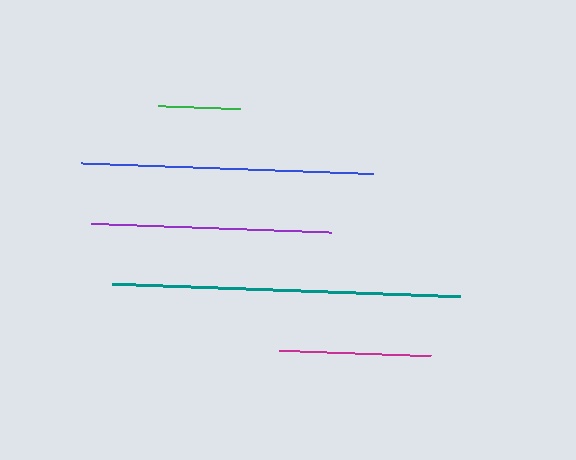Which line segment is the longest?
The teal line is the longest at approximately 348 pixels.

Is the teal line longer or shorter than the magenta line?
The teal line is longer than the magenta line.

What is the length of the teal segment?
The teal segment is approximately 348 pixels long.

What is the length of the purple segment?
The purple segment is approximately 240 pixels long.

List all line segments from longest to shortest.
From longest to shortest: teal, blue, purple, magenta, green.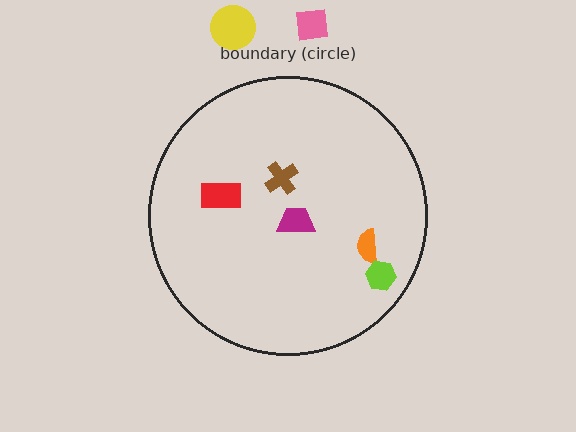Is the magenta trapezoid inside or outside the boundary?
Inside.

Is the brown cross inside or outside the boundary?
Inside.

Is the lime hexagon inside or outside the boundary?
Inside.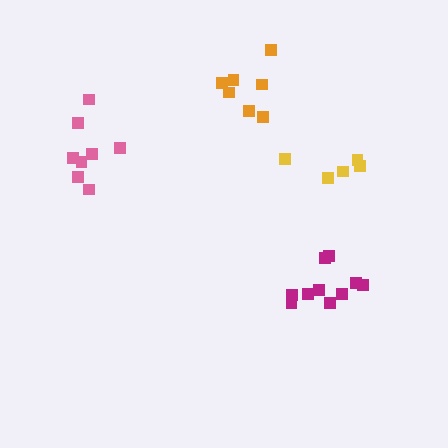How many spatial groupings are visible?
There are 4 spatial groupings.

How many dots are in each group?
Group 1: 8 dots, Group 2: 7 dots, Group 3: 5 dots, Group 4: 10 dots (30 total).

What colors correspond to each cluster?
The clusters are colored: pink, orange, yellow, magenta.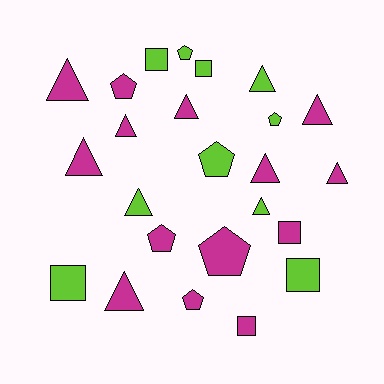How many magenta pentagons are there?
There are 4 magenta pentagons.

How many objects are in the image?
There are 24 objects.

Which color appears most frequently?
Magenta, with 14 objects.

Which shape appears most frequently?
Triangle, with 11 objects.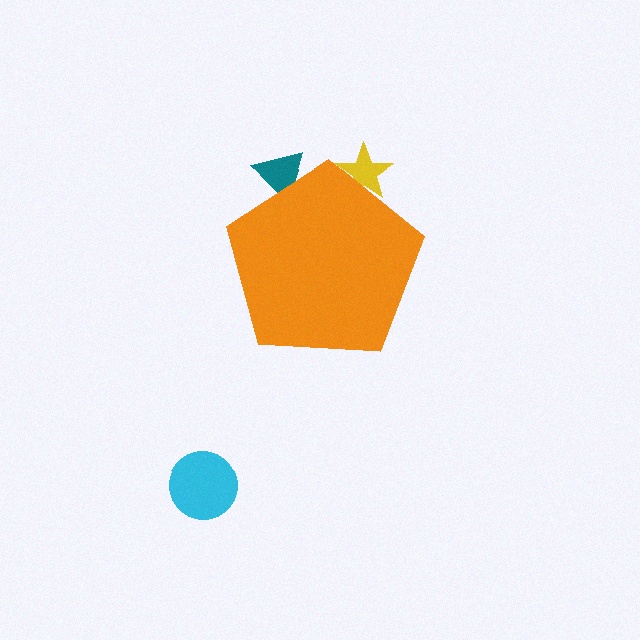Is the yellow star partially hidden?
Yes, the yellow star is partially hidden behind the orange pentagon.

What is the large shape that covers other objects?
An orange pentagon.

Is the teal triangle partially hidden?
Yes, the teal triangle is partially hidden behind the orange pentagon.